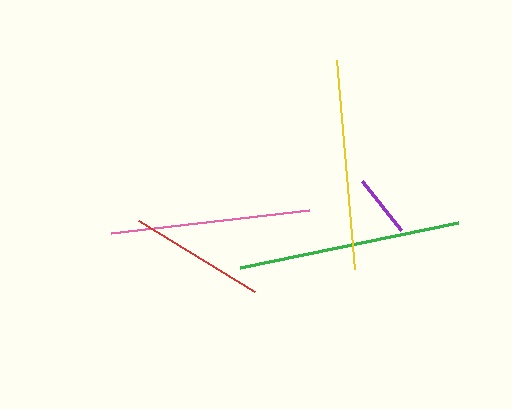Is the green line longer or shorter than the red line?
The green line is longer than the red line.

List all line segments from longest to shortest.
From longest to shortest: green, yellow, pink, red, purple.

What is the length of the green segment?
The green segment is approximately 223 pixels long.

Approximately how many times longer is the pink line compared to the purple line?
The pink line is approximately 3.2 times the length of the purple line.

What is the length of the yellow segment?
The yellow segment is approximately 210 pixels long.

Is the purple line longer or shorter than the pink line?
The pink line is longer than the purple line.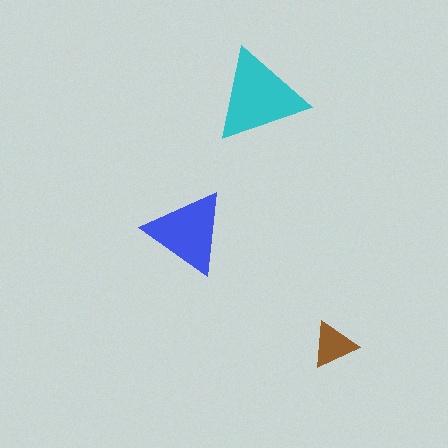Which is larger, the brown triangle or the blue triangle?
The blue one.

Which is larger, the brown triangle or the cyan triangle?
The cyan one.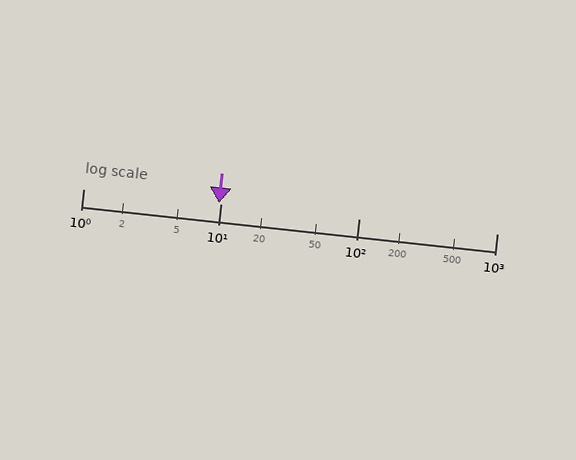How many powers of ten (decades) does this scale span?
The scale spans 3 decades, from 1 to 1000.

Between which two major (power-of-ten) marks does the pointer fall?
The pointer is between 1 and 10.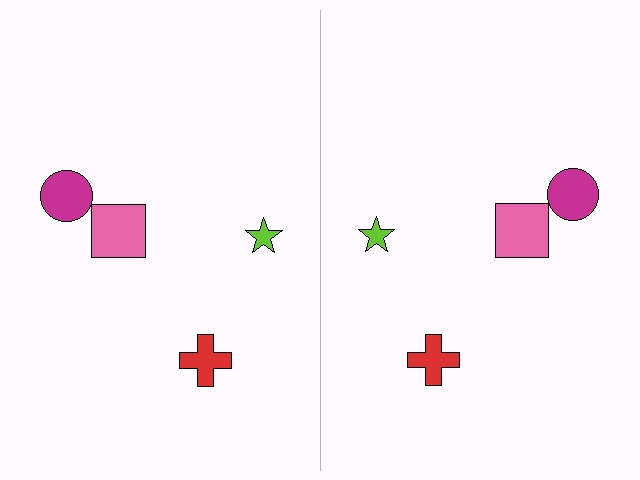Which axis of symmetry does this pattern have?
The pattern has a vertical axis of symmetry running through the center of the image.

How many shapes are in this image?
There are 8 shapes in this image.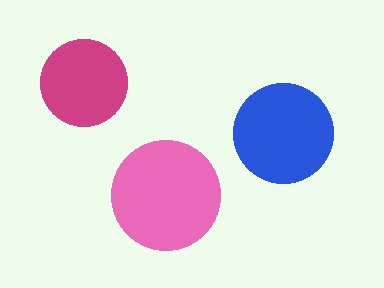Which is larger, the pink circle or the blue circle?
The pink one.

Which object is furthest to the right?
The blue circle is rightmost.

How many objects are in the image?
There are 3 objects in the image.